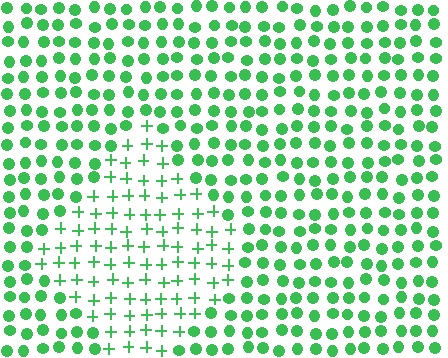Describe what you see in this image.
The image is filled with small green elements arranged in a uniform grid. A diamond-shaped region contains plus signs, while the surrounding area contains circles. The boundary is defined purely by the change in element shape.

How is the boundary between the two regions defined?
The boundary is defined by a change in element shape: plus signs inside vs. circles outside. All elements share the same color and spacing.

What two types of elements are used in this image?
The image uses plus signs inside the diamond region and circles outside it.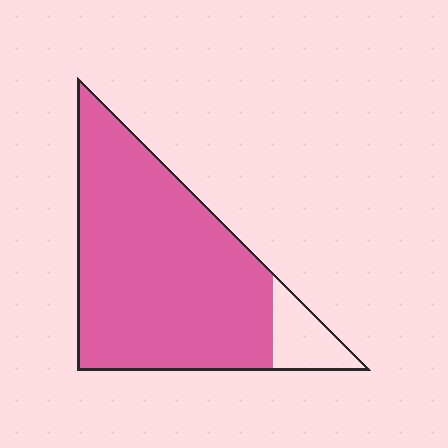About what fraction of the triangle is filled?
About nine tenths (9/10).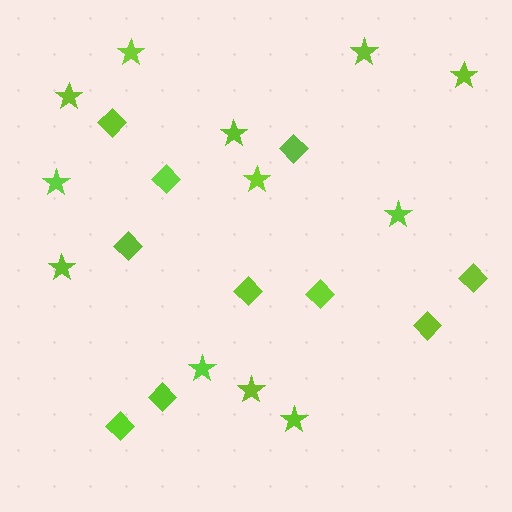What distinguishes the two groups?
There are 2 groups: one group of diamonds (10) and one group of stars (12).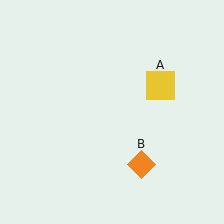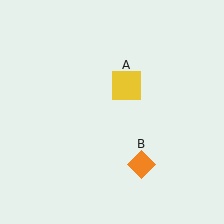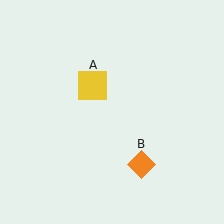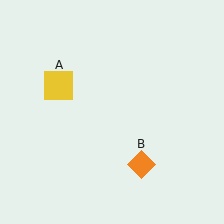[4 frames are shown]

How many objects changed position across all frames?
1 object changed position: yellow square (object A).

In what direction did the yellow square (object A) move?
The yellow square (object A) moved left.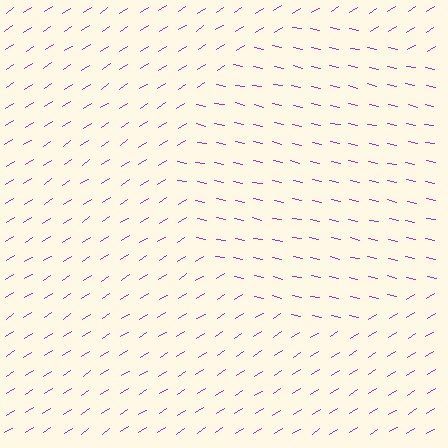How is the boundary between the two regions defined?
The boundary is defined purely by a change in line orientation (approximately 45 degrees difference). All lines are the same color and thickness.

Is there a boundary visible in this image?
Yes, there is a texture boundary formed by a change in line orientation.